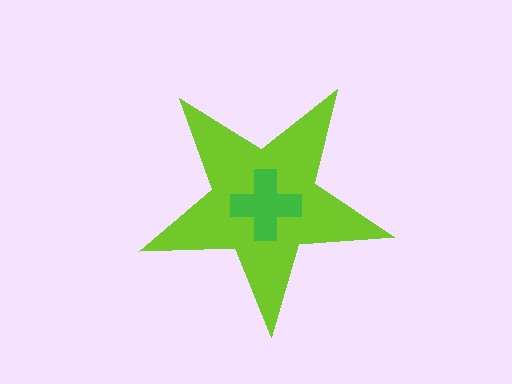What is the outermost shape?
The lime star.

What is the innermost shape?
The green cross.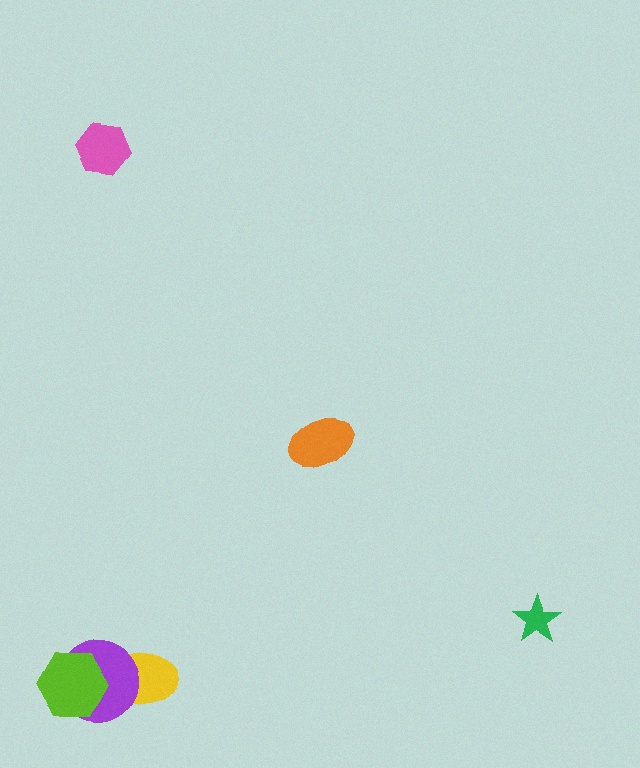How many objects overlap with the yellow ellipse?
2 objects overlap with the yellow ellipse.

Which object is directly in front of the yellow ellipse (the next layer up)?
The purple circle is directly in front of the yellow ellipse.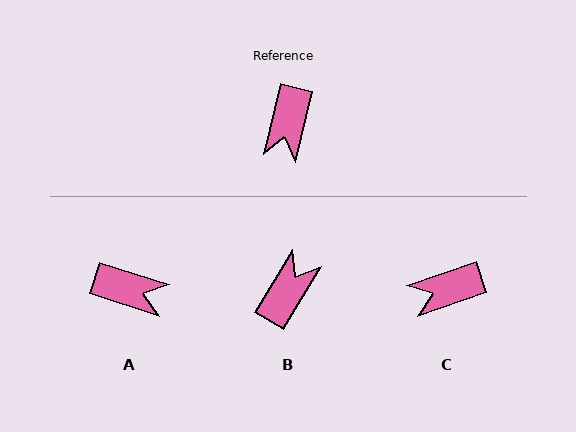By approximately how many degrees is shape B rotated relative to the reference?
Approximately 163 degrees counter-clockwise.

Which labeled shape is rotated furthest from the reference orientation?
B, about 163 degrees away.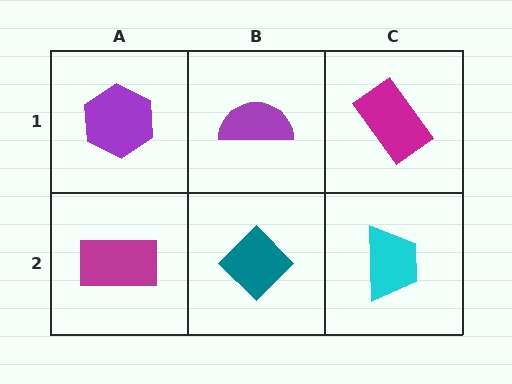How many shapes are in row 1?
3 shapes.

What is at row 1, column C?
A magenta rectangle.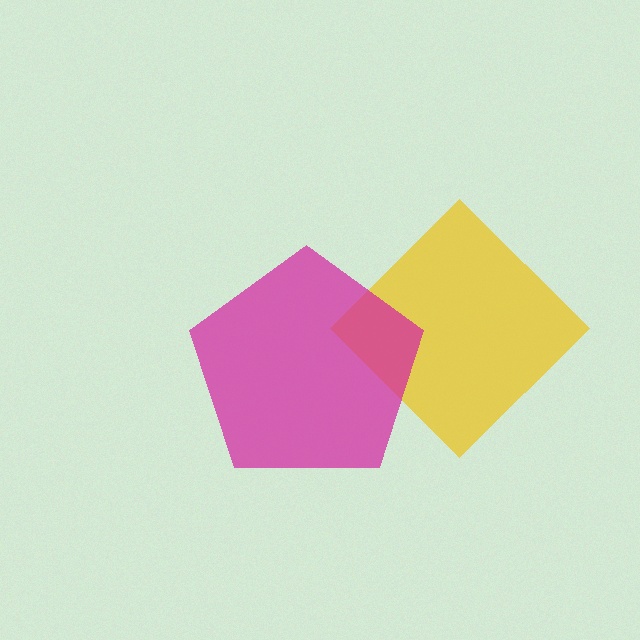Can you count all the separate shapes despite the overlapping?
Yes, there are 2 separate shapes.